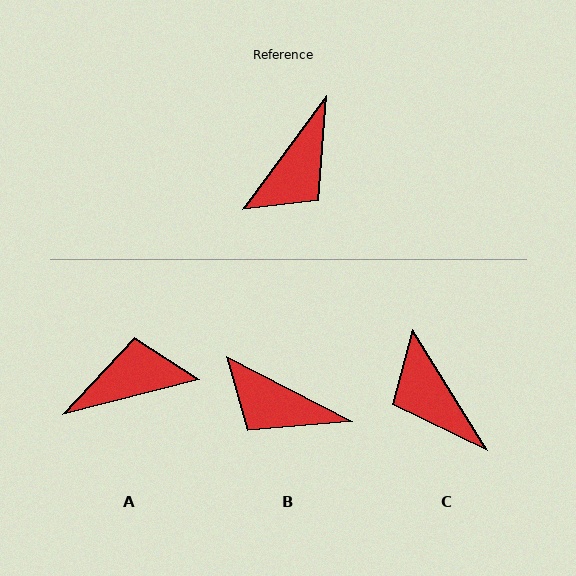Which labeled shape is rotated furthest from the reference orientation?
A, about 141 degrees away.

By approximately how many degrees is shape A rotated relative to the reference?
Approximately 141 degrees counter-clockwise.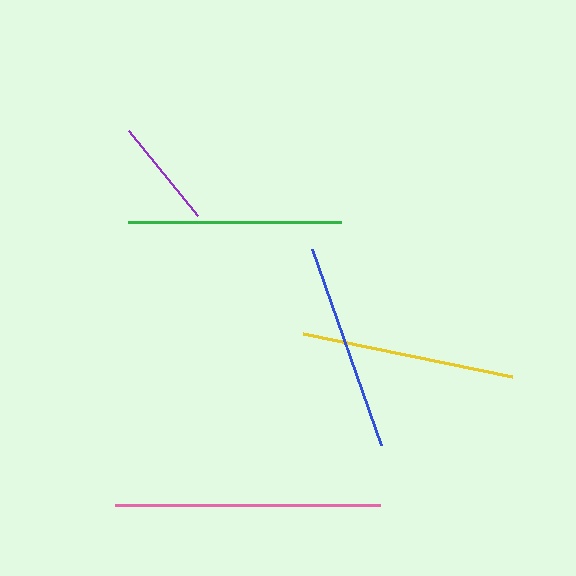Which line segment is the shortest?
The purple line is the shortest at approximately 110 pixels.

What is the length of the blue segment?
The blue segment is approximately 208 pixels long.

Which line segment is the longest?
The pink line is the longest at approximately 265 pixels.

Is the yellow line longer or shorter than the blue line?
The yellow line is longer than the blue line.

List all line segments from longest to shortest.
From longest to shortest: pink, yellow, green, blue, purple.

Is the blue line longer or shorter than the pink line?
The pink line is longer than the blue line.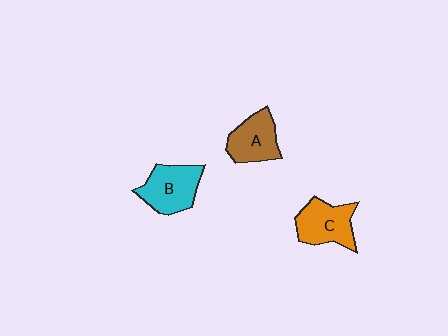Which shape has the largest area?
Shape B (cyan).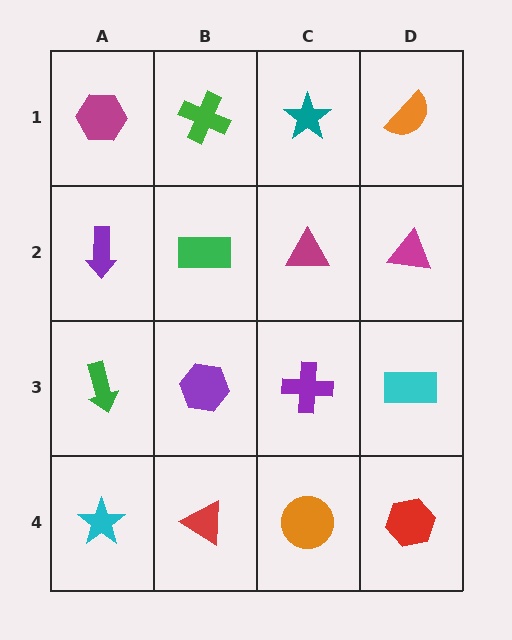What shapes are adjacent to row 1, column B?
A green rectangle (row 2, column B), a magenta hexagon (row 1, column A), a teal star (row 1, column C).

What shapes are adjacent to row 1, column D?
A magenta triangle (row 2, column D), a teal star (row 1, column C).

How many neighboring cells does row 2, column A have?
3.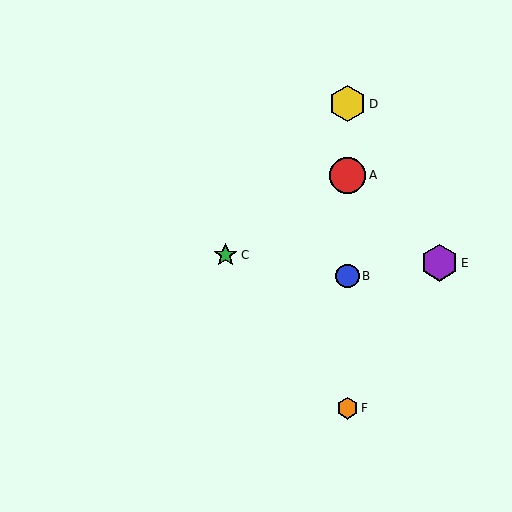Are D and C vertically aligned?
No, D is at x≈348 and C is at x≈226.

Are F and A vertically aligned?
Yes, both are at x≈348.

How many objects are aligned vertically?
4 objects (A, B, D, F) are aligned vertically.